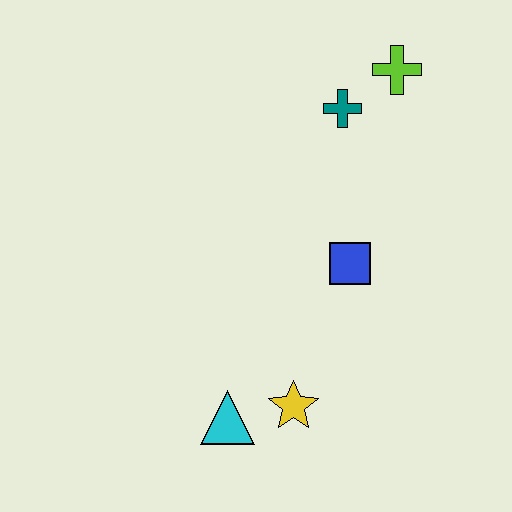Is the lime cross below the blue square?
No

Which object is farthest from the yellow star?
The lime cross is farthest from the yellow star.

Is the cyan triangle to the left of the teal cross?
Yes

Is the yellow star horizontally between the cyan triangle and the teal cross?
Yes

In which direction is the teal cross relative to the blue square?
The teal cross is above the blue square.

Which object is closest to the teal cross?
The lime cross is closest to the teal cross.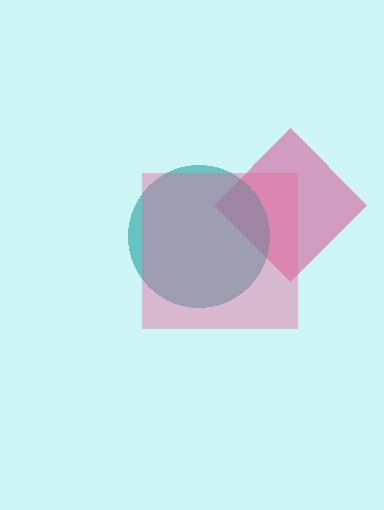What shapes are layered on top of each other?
The layered shapes are: a magenta diamond, a teal circle, a pink square.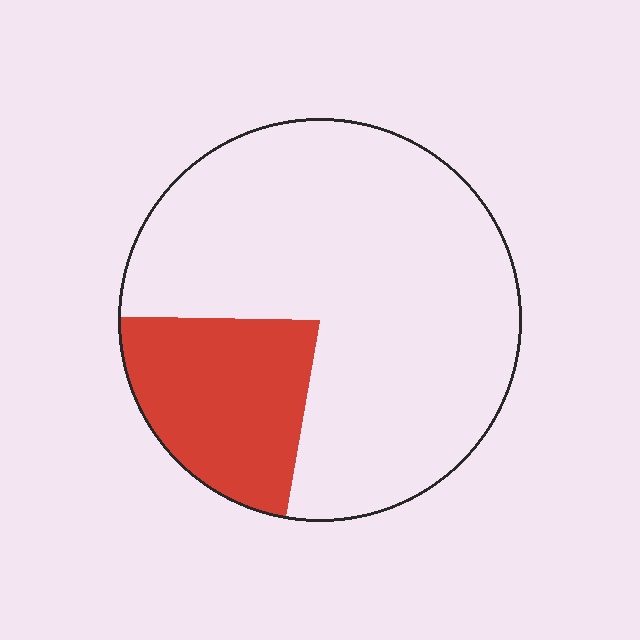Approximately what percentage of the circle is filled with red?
Approximately 25%.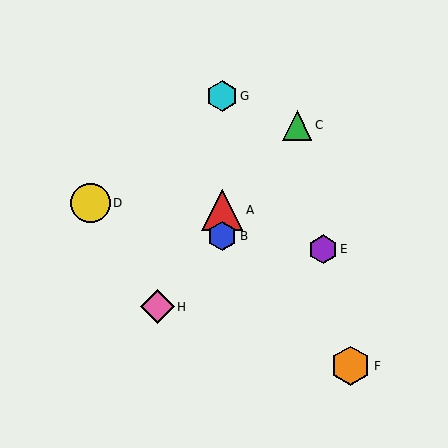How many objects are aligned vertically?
3 objects (A, B, G) are aligned vertically.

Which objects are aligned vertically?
Objects A, B, G are aligned vertically.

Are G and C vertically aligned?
No, G is at x≈222 and C is at x≈297.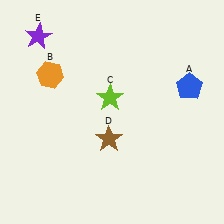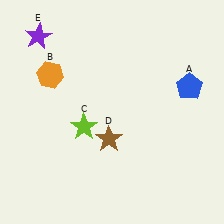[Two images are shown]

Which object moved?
The lime star (C) moved down.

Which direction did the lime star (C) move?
The lime star (C) moved down.